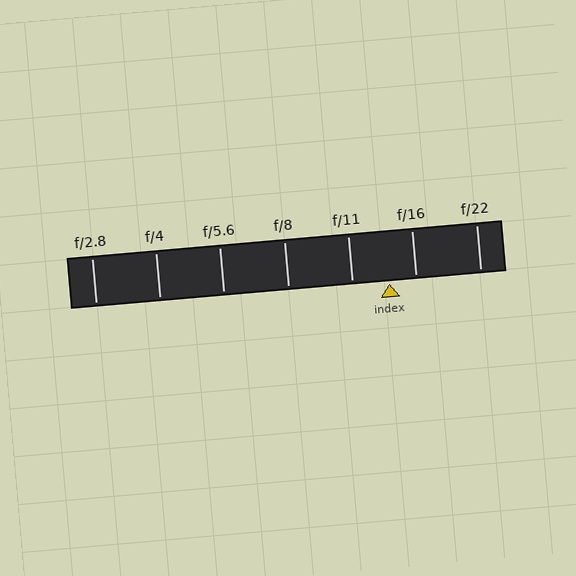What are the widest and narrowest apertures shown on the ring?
The widest aperture shown is f/2.8 and the narrowest is f/22.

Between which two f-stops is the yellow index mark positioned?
The index mark is between f/11 and f/16.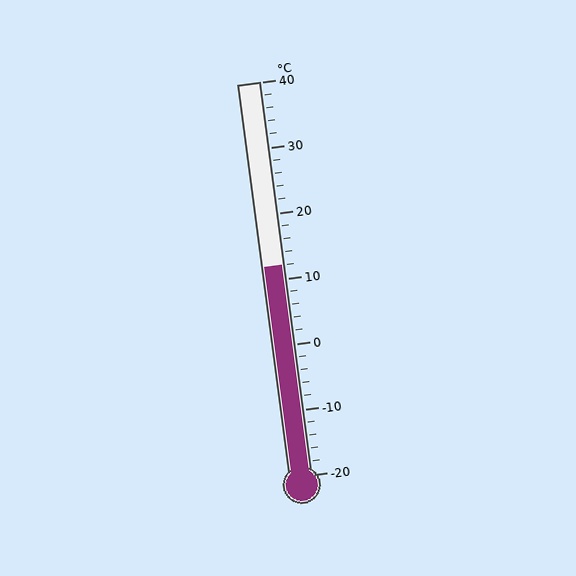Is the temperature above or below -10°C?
The temperature is above -10°C.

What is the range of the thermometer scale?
The thermometer scale ranges from -20°C to 40°C.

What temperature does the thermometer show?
The thermometer shows approximately 12°C.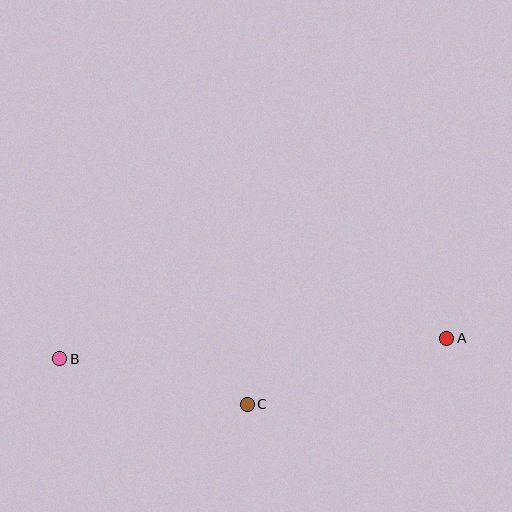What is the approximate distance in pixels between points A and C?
The distance between A and C is approximately 210 pixels.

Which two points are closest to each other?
Points B and C are closest to each other.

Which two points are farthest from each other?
Points A and B are farthest from each other.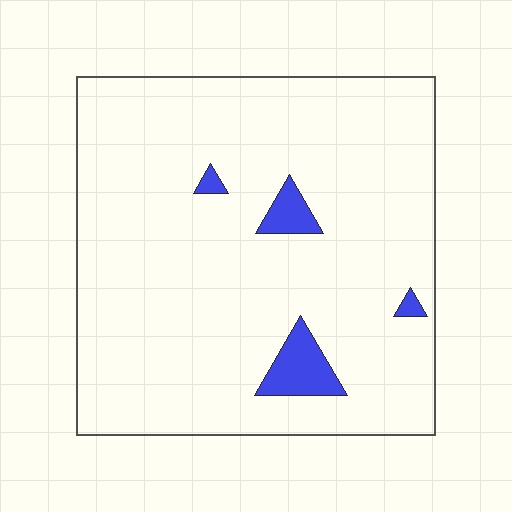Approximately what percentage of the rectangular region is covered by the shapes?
Approximately 5%.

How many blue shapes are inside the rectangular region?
4.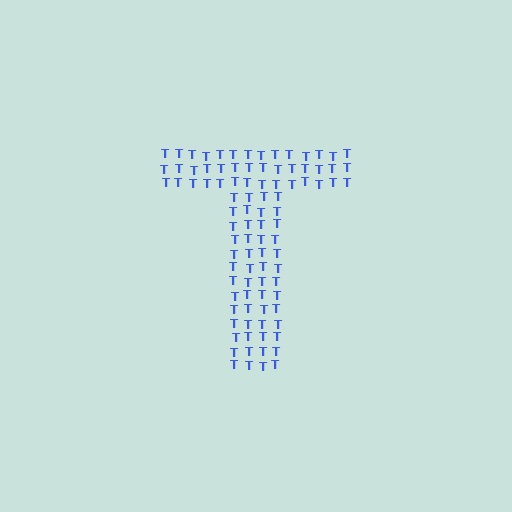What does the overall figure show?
The overall figure shows the letter T.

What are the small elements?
The small elements are letter T's.